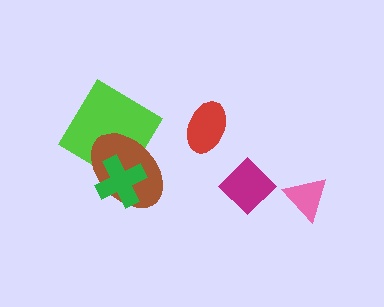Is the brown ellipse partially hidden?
Yes, it is partially covered by another shape.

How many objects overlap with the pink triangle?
0 objects overlap with the pink triangle.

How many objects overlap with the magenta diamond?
0 objects overlap with the magenta diamond.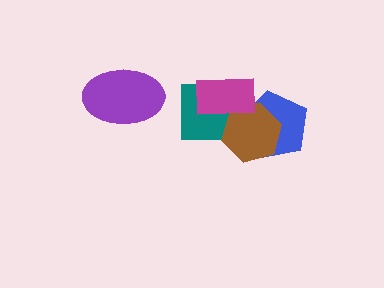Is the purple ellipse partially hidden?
No, no other shape covers it.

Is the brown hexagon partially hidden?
Yes, it is partially covered by another shape.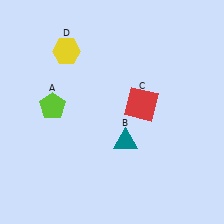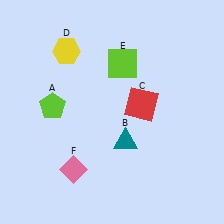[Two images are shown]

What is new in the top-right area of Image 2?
A lime square (E) was added in the top-right area of Image 2.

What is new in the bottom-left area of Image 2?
A pink diamond (F) was added in the bottom-left area of Image 2.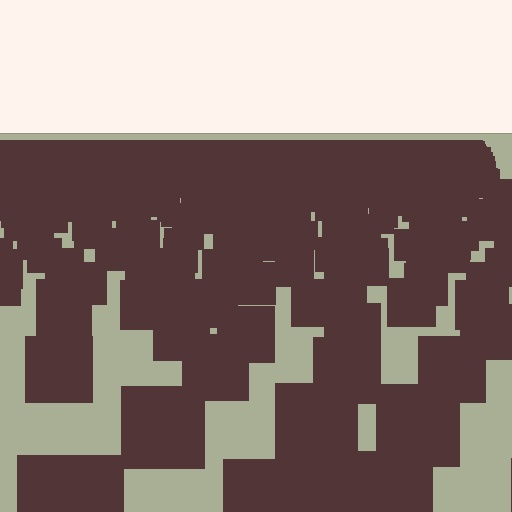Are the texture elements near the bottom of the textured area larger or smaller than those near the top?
Larger. Near the bottom, elements are closer to the viewer and appear at a bigger on-screen size.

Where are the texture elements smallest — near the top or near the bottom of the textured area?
Near the top.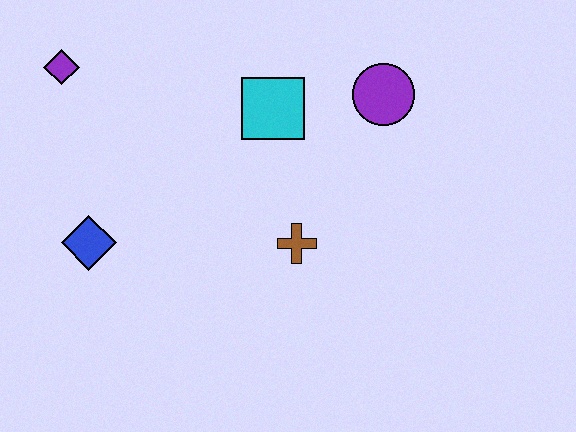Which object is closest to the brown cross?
The cyan square is closest to the brown cross.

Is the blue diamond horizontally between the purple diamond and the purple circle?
Yes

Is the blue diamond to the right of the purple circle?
No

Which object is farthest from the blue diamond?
The purple circle is farthest from the blue diamond.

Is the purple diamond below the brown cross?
No